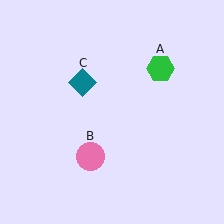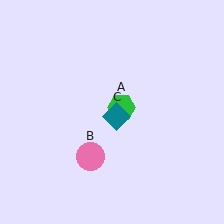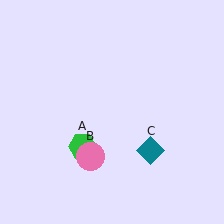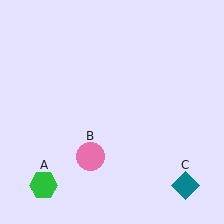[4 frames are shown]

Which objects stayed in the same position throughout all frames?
Pink circle (object B) remained stationary.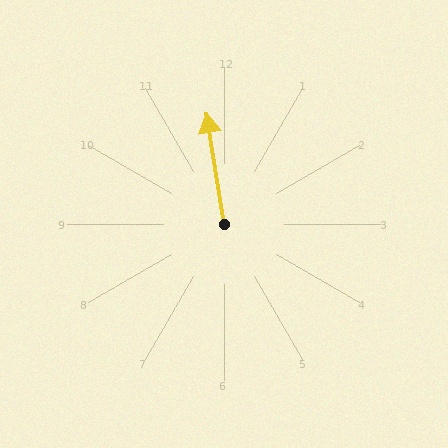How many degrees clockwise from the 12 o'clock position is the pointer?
Approximately 351 degrees.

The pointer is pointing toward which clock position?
Roughly 12 o'clock.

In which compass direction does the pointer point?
North.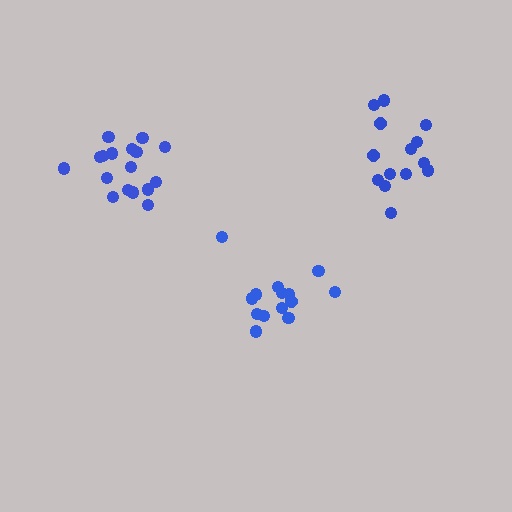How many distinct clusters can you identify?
There are 3 distinct clusters.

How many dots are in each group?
Group 1: 14 dots, Group 2: 17 dots, Group 3: 14 dots (45 total).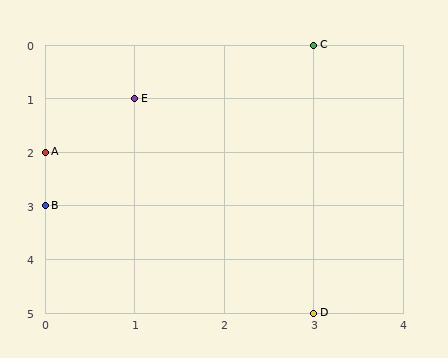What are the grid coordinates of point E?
Point E is at grid coordinates (1, 1).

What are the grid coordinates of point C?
Point C is at grid coordinates (3, 0).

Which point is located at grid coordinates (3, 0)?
Point C is at (3, 0).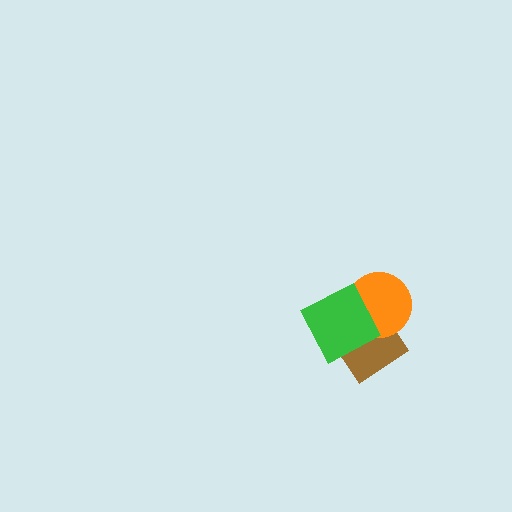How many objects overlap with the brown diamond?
2 objects overlap with the brown diamond.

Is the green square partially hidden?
No, no other shape covers it.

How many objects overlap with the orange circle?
2 objects overlap with the orange circle.